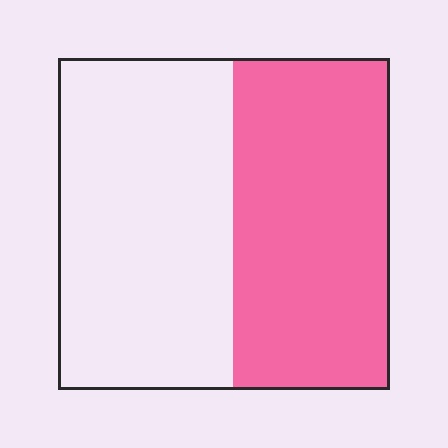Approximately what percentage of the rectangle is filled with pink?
Approximately 45%.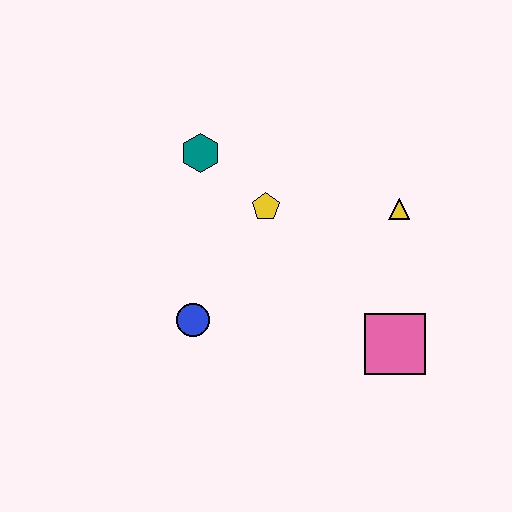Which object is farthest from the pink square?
The teal hexagon is farthest from the pink square.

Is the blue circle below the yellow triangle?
Yes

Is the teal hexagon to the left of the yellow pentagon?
Yes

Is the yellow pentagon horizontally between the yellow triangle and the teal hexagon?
Yes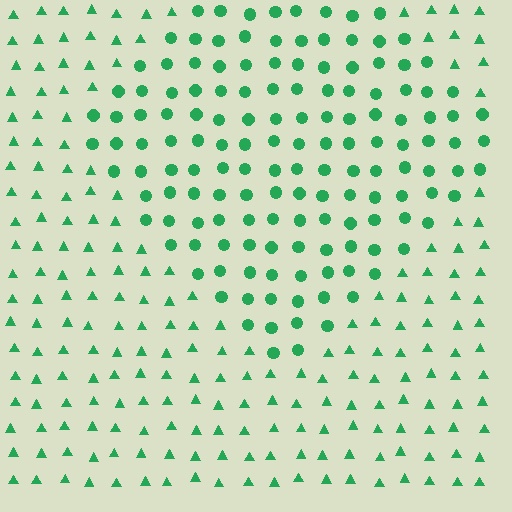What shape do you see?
I see a diamond.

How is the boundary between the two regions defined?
The boundary is defined by a change in element shape: circles inside vs. triangles outside. All elements share the same color and spacing.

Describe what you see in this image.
The image is filled with small green elements arranged in a uniform grid. A diamond-shaped region contains circles, while the surrounding area contains triangles. The boundary is defined purely by the change in element shape.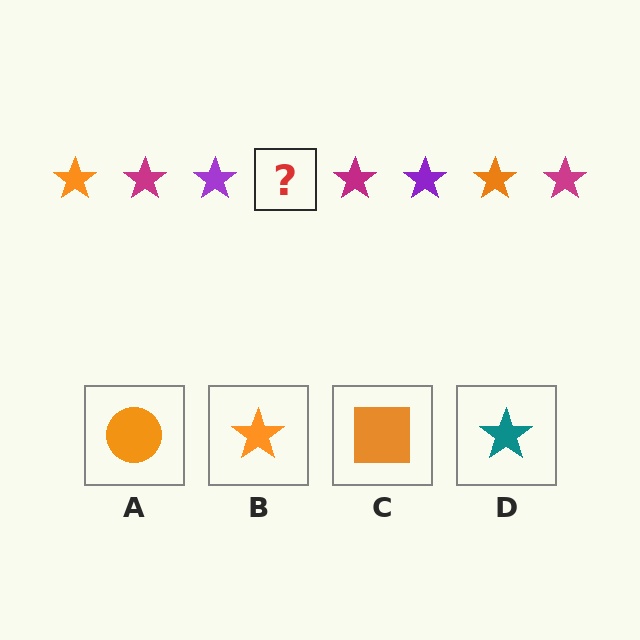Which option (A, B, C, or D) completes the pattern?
B.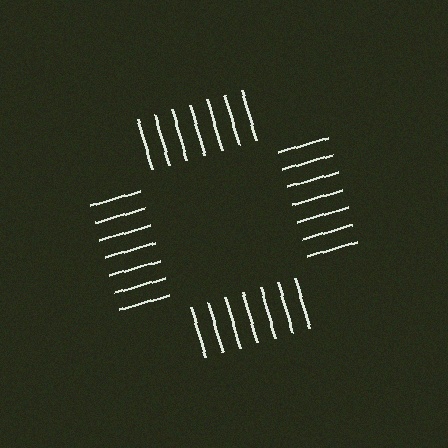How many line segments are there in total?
28 — 7 along each of the 4 edges.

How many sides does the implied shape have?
4 sides — the line-ends trace a square.